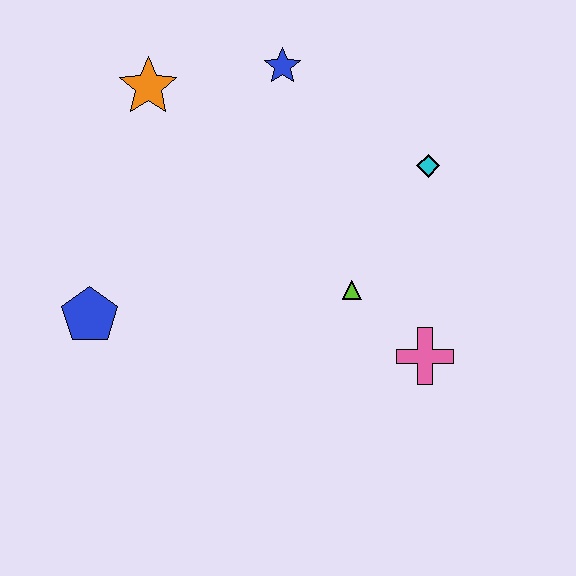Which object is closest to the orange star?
The blue star is closest to the orange star.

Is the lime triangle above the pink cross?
Yes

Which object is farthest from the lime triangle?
The orange star is farthest from the lime triangle.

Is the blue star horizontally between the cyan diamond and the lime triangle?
No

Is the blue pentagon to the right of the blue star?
No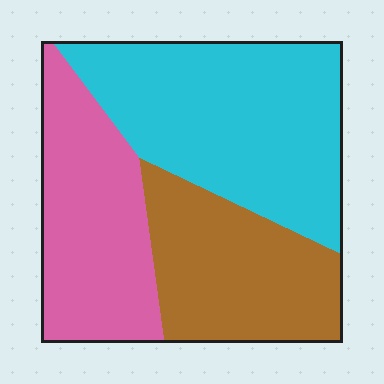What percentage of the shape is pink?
Pink takes up about one third (1/3) of the shape.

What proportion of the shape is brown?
Brown takes up about one quarter (1/4) of the shape.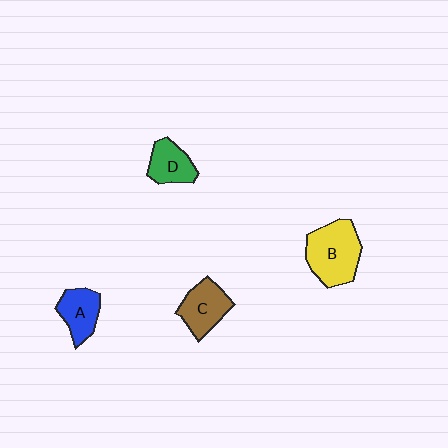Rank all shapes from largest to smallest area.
From largest to smallest: B (yellow), C (brown), A (blue), D (green).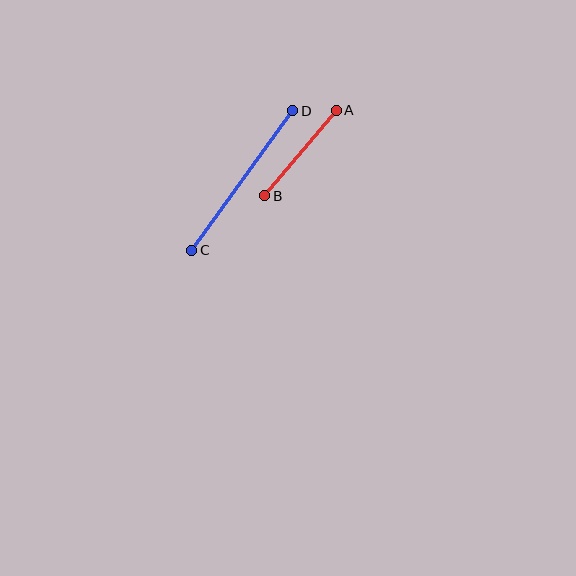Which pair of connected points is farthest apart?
Points C and D are farthest apart.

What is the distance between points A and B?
The distance is approximately 112 pixels.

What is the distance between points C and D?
The distance is approximately 173 pixels.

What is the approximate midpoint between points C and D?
The midpoint is at approximately (242, 181) pixels.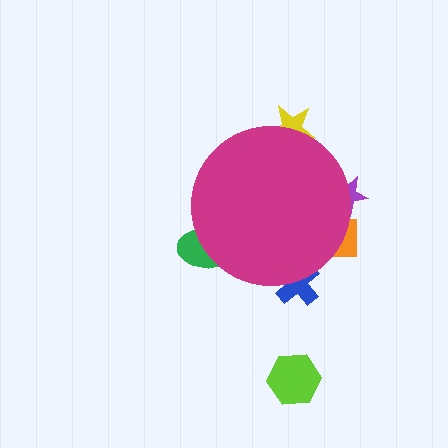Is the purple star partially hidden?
Yes, the purple star is partially hidden behind the magenta circle.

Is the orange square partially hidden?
Yes, the orange square is partially hidden behind the magenta circle.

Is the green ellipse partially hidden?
Yes, the green ellipse is partially hidden behind the magenta circle.